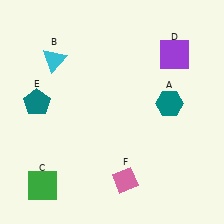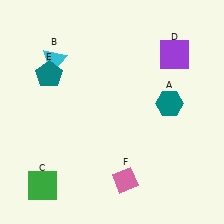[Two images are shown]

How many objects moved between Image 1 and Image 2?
1 object moved between the two images.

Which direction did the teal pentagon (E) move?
The teal pentagon (E) moved up.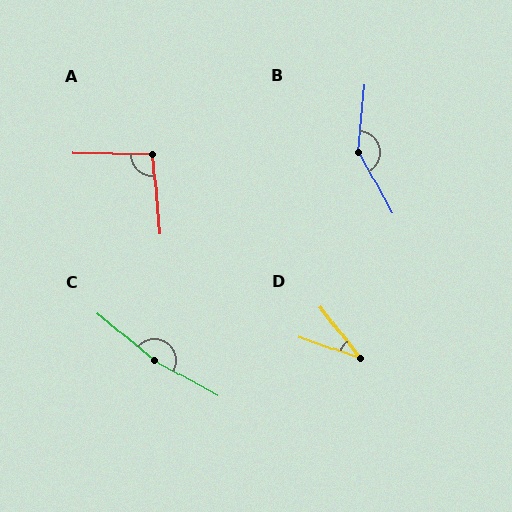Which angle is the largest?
C, at approximately 170 degrees.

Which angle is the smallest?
D, at approximately 33 degrees.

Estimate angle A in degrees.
Approximately 96 degrees.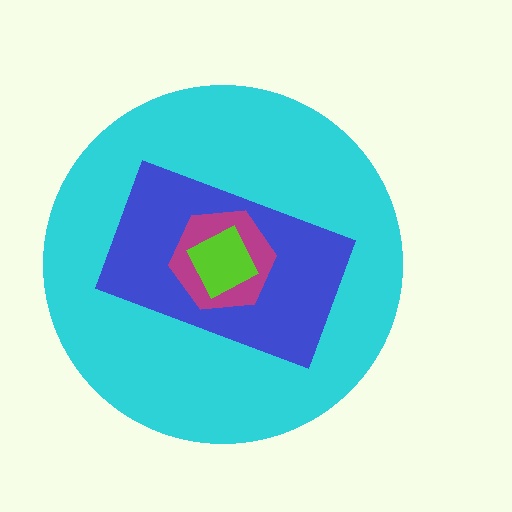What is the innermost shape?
The lime square.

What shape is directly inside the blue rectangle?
The magenta hexagon.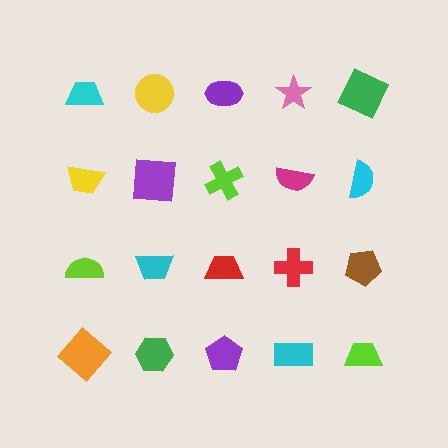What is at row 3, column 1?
A lime semicircle.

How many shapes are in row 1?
5 shapes.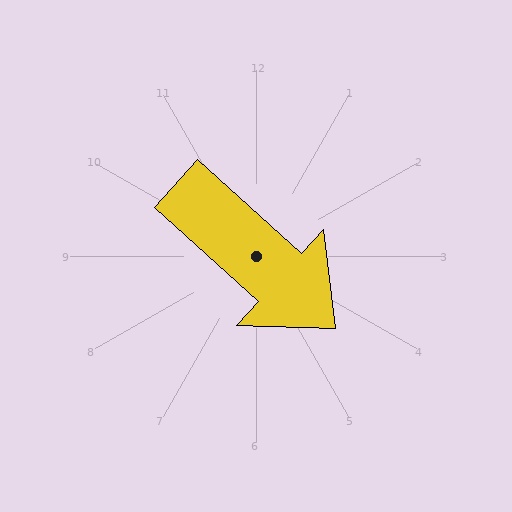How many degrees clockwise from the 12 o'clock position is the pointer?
Approximately 132 degrees.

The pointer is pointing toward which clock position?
Roughly 4 o'clock.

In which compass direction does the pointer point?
Southeast.